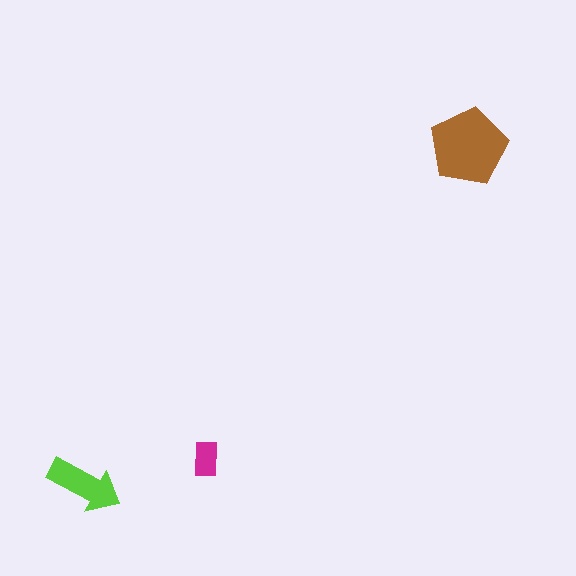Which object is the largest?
The brown pentagon.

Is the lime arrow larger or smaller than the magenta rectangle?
Larger.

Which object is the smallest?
The magenta rectangle.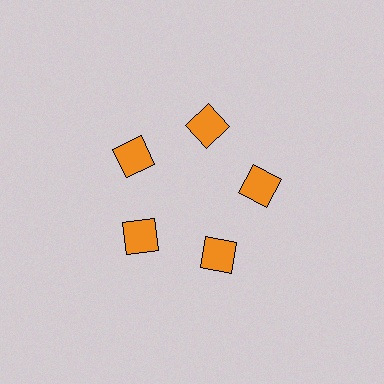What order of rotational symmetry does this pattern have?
This pattern has 5-fold rotational symmetry.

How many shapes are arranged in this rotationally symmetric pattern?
There are 5 shapes, arranged in 5 groups of 1.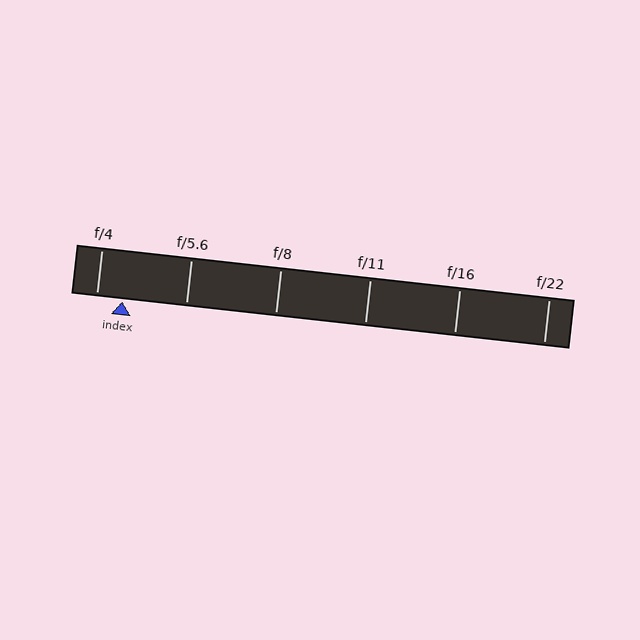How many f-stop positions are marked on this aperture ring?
There are 6 f-stop positions marked.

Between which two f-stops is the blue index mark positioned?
The index mark is between f/4 and f/5.6.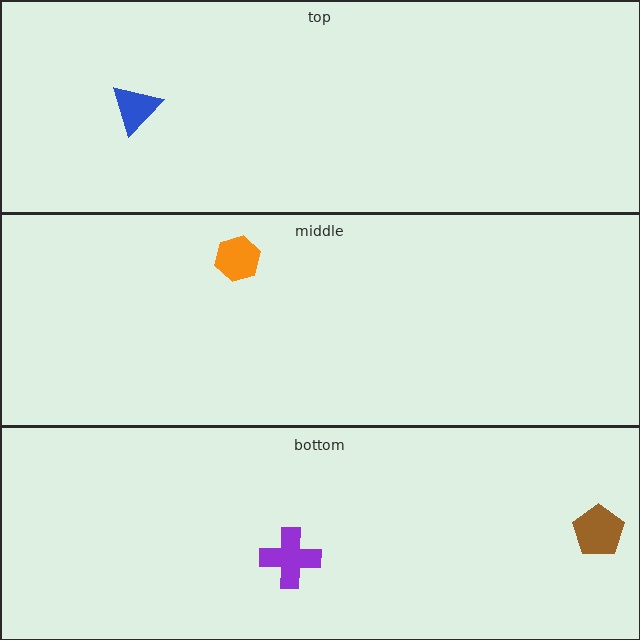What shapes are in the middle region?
The orange hexagon.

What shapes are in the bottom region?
The brown pentagon, the purple cross.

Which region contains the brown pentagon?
The bottom region.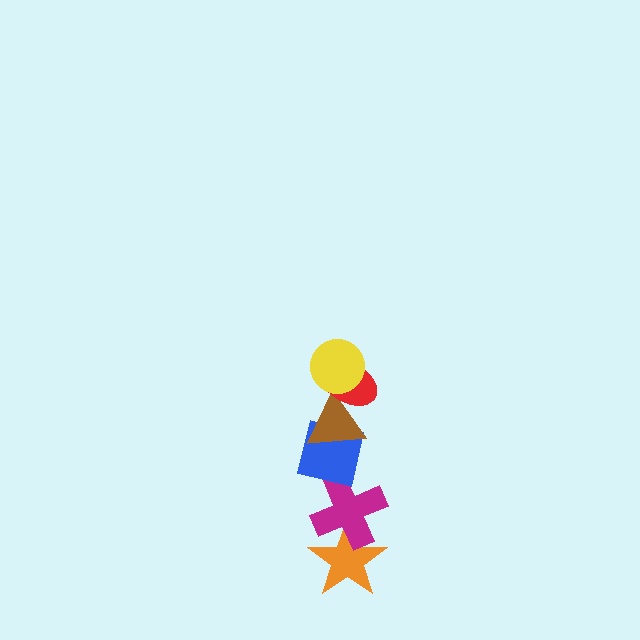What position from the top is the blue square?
The blue square is 4th from the top.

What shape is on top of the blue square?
The brown triangle is on top of the blue square.